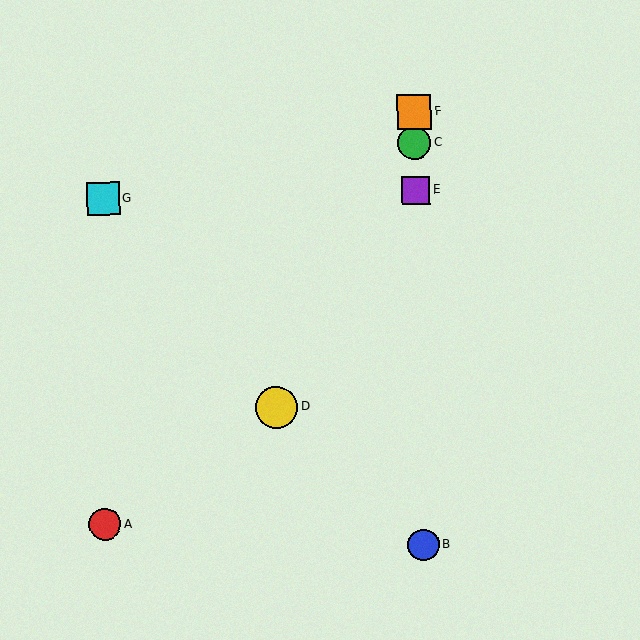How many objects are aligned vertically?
4 objects (B, C, E, F) are aligned vertically.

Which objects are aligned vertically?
Objects B, C, E, F are aligned vertically.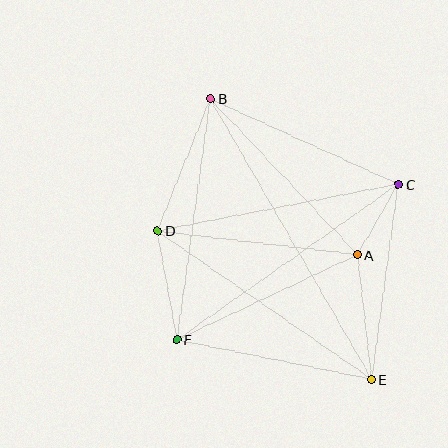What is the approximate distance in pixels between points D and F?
The distance between D and F is approximately 110 pixels.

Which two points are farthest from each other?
Points B and E are farthest from each other.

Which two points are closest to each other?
Points A and C are closest to each other.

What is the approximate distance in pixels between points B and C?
The distance between B and C is approximately 206 pixels.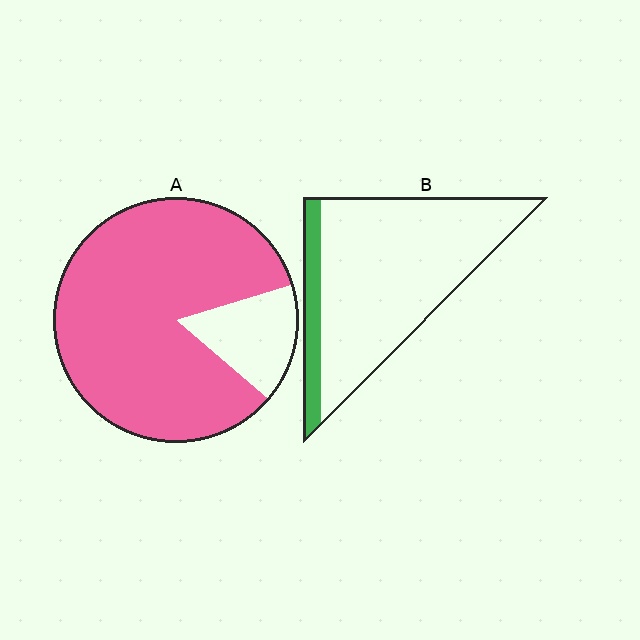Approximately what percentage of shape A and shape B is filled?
A is approximately 85% and B is approximately 15%.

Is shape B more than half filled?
No.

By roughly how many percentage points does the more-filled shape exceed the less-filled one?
By roughly 70 percentage points (A over B).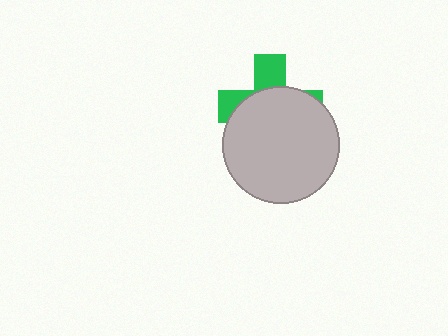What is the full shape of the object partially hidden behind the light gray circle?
The partially hidden object is a green cross.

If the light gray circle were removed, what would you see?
You would see the complete green cross.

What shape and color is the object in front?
The object in front is a light gray circle.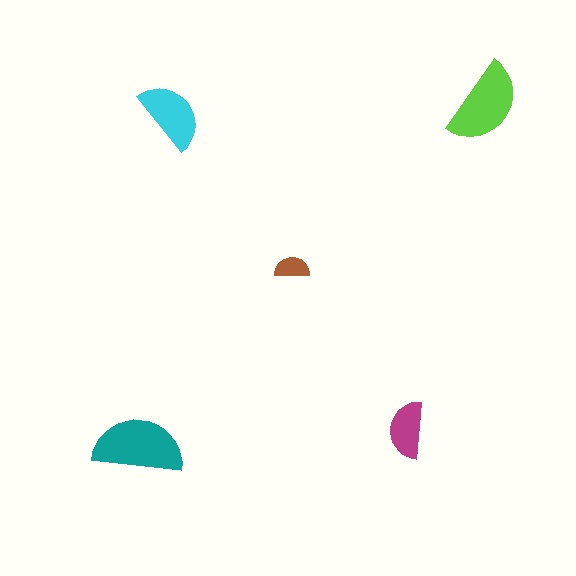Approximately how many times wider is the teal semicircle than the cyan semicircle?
About 1.5 times wider.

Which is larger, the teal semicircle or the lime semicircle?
The teal one.